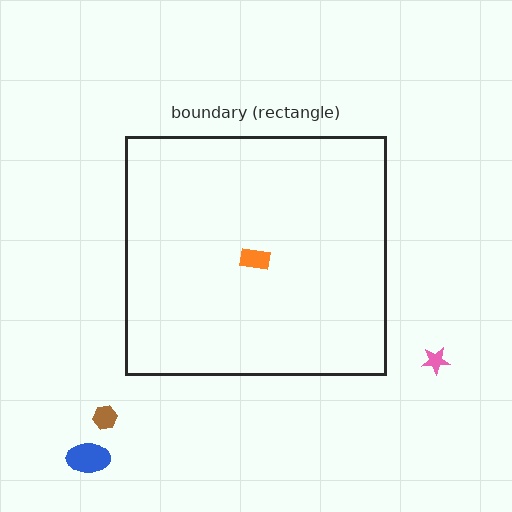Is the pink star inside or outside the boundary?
Outside.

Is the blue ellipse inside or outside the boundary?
Outside.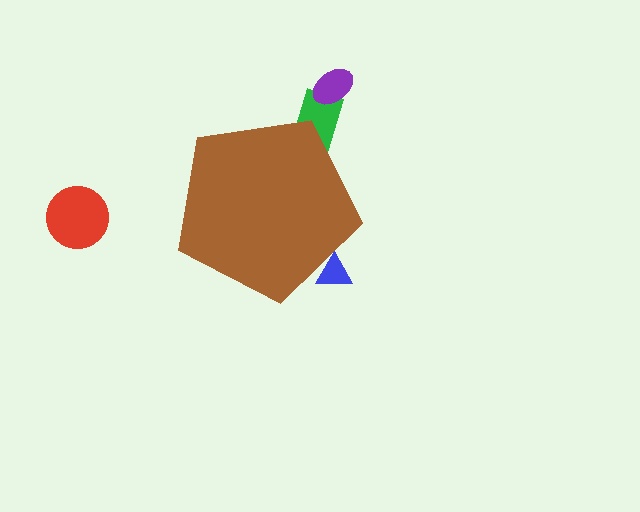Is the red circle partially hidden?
No, the red circle is fully visible.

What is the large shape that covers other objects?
A brown pentagon.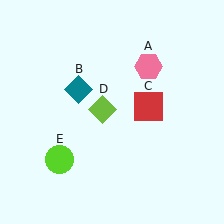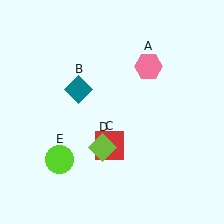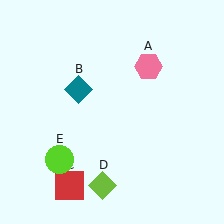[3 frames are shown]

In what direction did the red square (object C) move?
The red square (object C) moved down and to the left.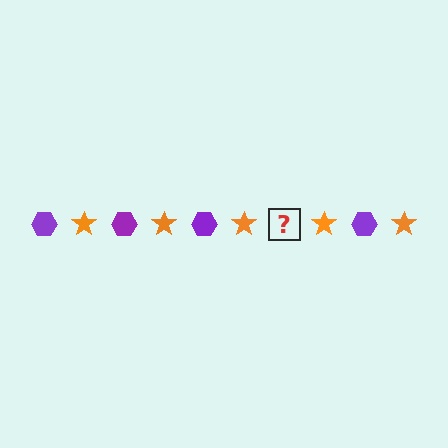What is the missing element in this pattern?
The missing element is a purple hexagon.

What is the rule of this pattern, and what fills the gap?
The rule is that the pattern alternates between purple hexagon and orange star. The gap should be filled with a purple hexagon.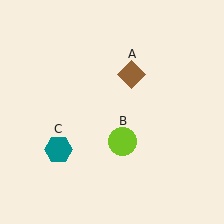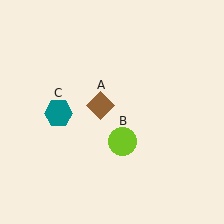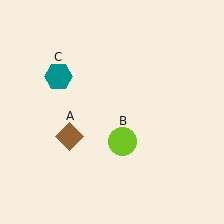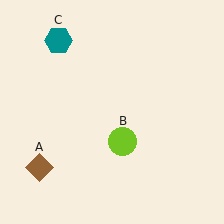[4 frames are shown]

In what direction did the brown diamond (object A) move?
The brown diamond (object A) moved down and to the left.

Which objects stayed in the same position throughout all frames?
Lime circle (object B) remained stationary.